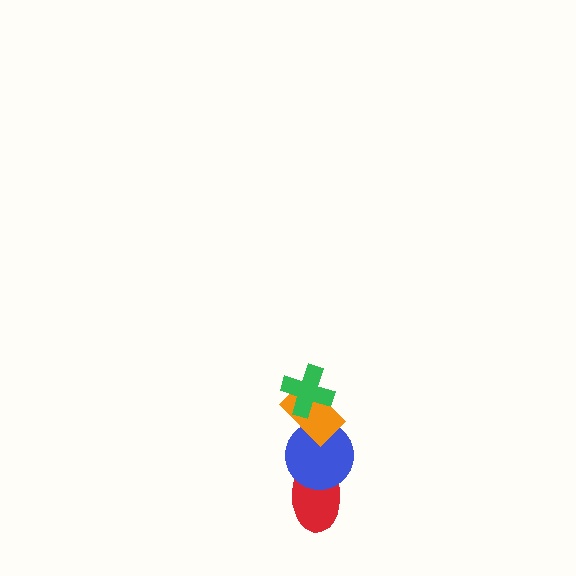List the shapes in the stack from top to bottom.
From top to bottom: the green cross, the orange rectangle, the blue circle, the red ellipse.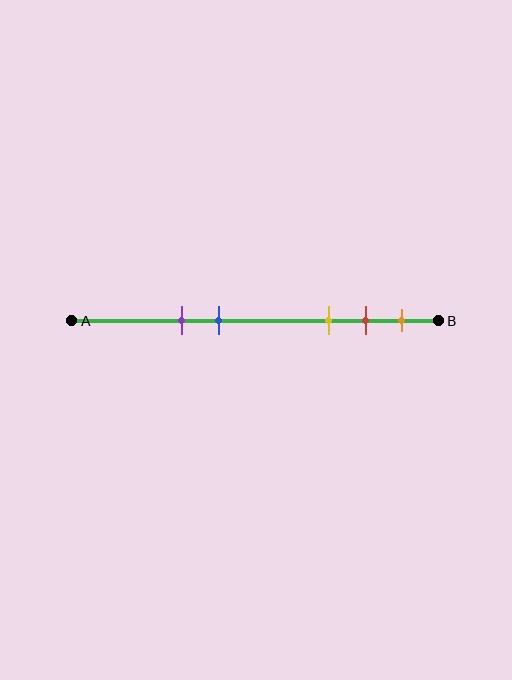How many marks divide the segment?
There are 5 marks dividing the segment.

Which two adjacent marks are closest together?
The red and orange marks are the closest adjacent pair.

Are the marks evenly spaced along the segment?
No, the marks are not evenly spaced.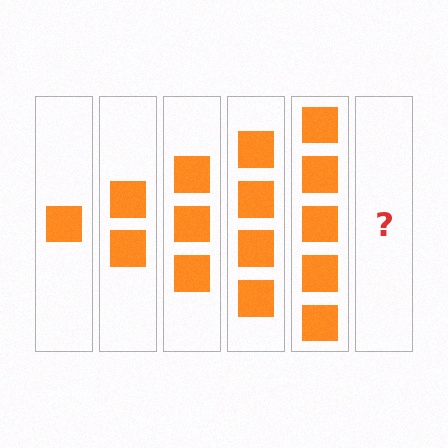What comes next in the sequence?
The next element should be 6 squares.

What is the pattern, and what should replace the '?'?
The pattern is that each step adds one more square. The '?' should be 6 squares.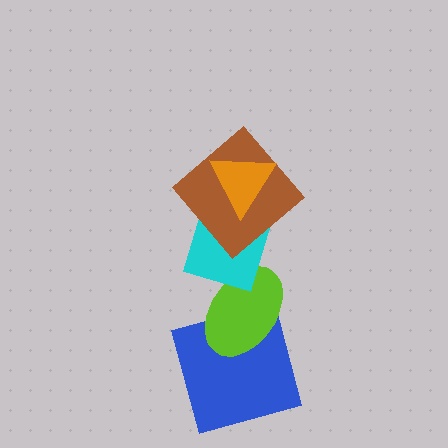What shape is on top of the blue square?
The lime ellipse is on top of the blue square.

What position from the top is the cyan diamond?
The cyan diamond is 3rd from the top.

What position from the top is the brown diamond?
The brown diamond is 2nd from the top.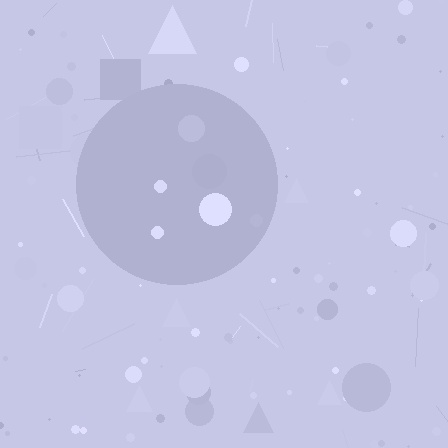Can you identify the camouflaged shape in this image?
The camouflaged shape is a circle.